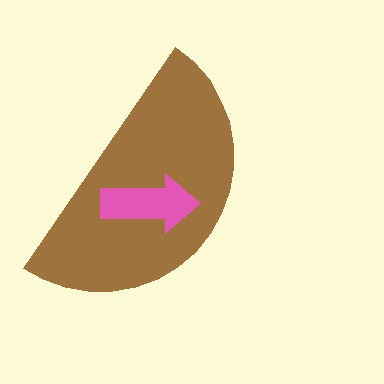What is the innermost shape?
The pink arrow.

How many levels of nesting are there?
2.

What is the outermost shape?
The brown semicircle.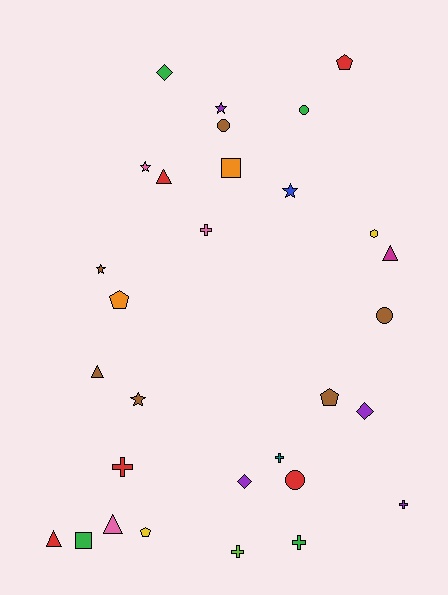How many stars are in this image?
There are 5 stars.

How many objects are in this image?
There are 30 objects.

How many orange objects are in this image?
There are 2 orange objects.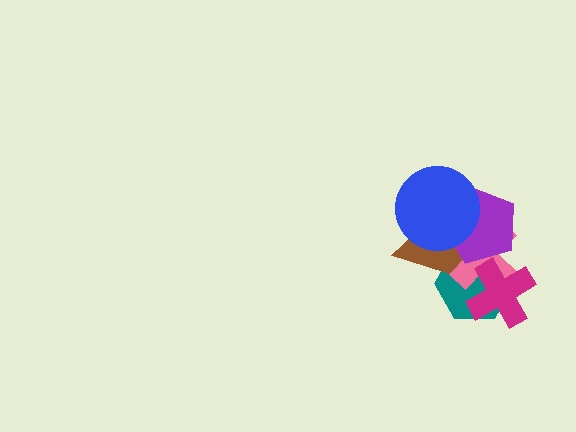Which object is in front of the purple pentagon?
The blue circle is in front of the purple pentagon.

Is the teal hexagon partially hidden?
Yes, it is partially covered by another shape.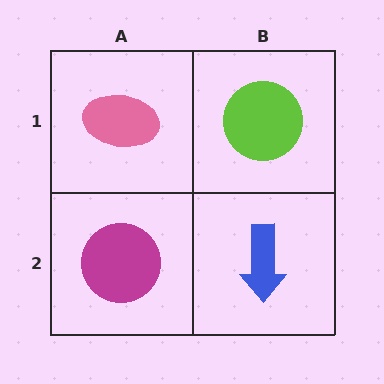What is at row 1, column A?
A pink ellipse.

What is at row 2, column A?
A magenta circle.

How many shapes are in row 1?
2 shapes.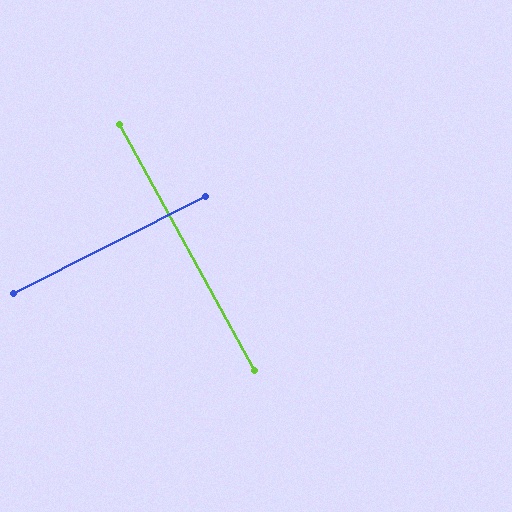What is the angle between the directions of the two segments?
Approximately 88 degrees.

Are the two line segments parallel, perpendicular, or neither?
Perpendicular — they meet at approximately 88°.